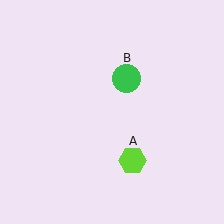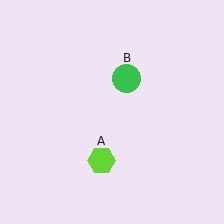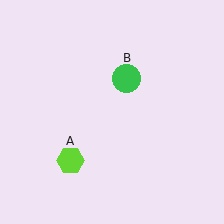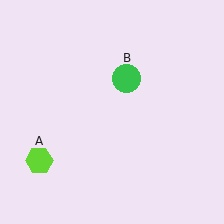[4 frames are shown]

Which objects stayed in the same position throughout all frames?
Green circle (object B) remained stationary.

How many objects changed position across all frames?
1 object changed position: lime hexagon (object A).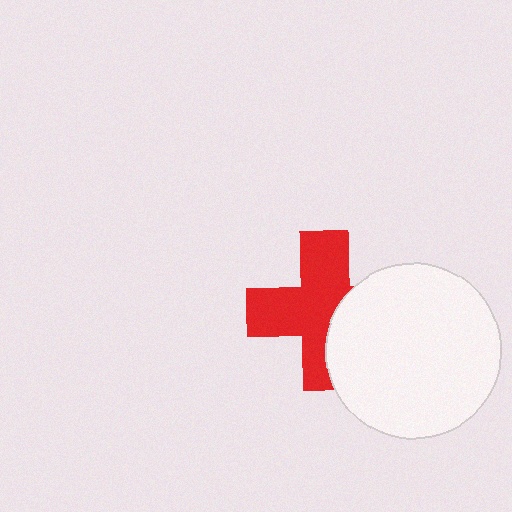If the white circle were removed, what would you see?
You would see the complete red cross.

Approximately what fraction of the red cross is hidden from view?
Roughly 36% of the red cross is hidden behind the white circle.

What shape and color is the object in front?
The object in front is a white circle.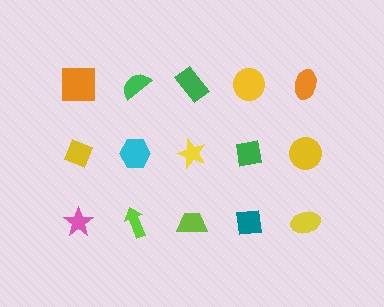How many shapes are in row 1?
5 shapes.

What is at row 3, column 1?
A pink star.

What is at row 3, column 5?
A yellow ellipse.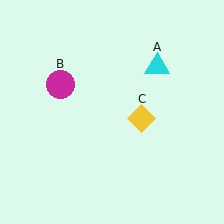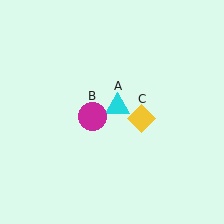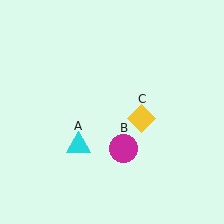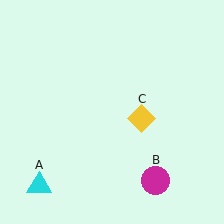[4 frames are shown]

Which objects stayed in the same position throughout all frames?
Yellow diamond (object C) remained stationary.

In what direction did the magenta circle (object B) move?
The magenta circle (object B) moved down and to the right.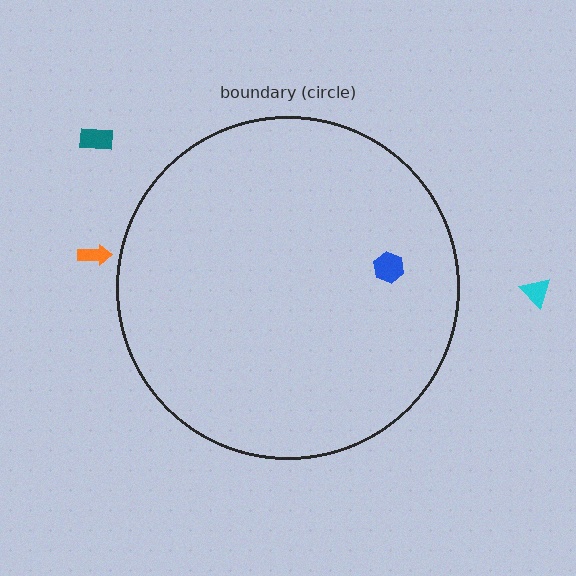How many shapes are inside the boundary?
1 inside, 3 outside.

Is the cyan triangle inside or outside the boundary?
Outside.